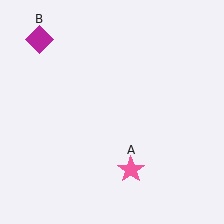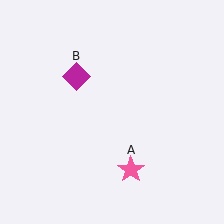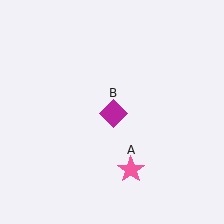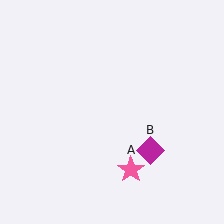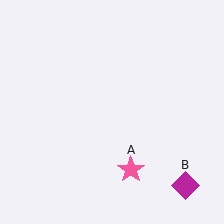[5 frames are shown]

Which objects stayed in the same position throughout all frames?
Pink star (object A) remained stationary.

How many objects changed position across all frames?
1 object changed position: magenta diamond (object B).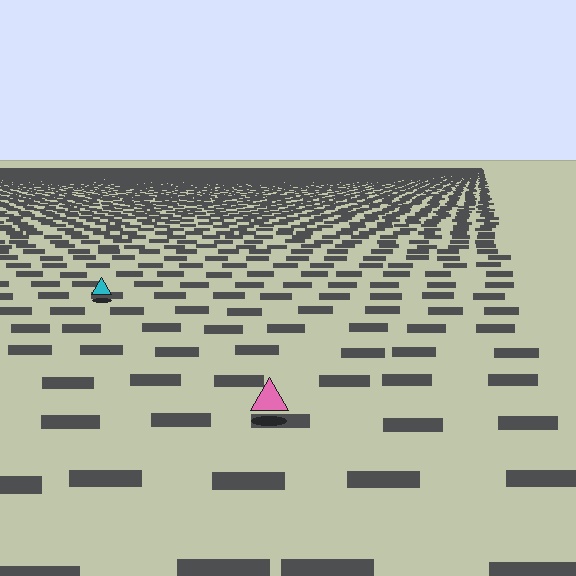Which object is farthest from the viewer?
The cyan triangle is farthest from the viewer. It appears smaller and the ground texture around it is denser.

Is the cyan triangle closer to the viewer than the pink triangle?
No. The pink triangle is closer — you can tell from the texture gradient: the ground texture is coarser near it.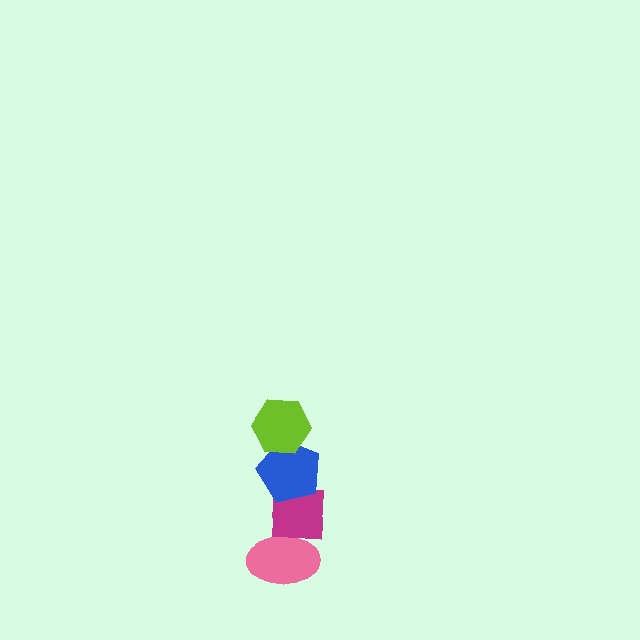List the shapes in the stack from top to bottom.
From top to bottom: the lime hexagon, the blue pentagon, the magenta square, the pink ellipse.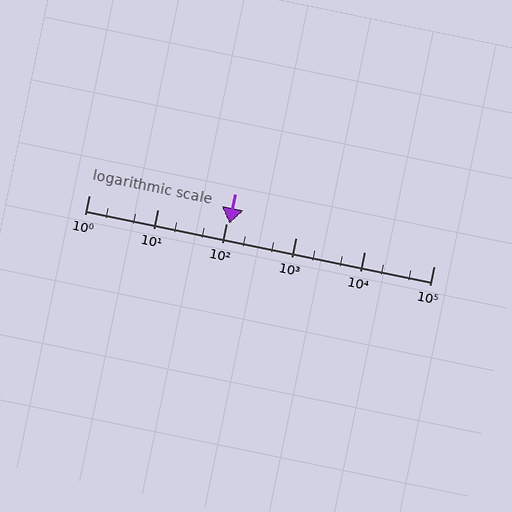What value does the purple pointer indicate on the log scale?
The pointer indicates approximately 110.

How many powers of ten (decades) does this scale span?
The scale spans 5 decades, from 1 to 100000.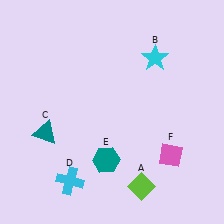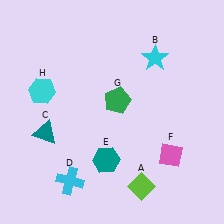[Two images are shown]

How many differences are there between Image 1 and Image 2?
There are 2 differences between the two images.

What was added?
A green pentagon (G), a cyan hexagon (H) were added in Image 2.